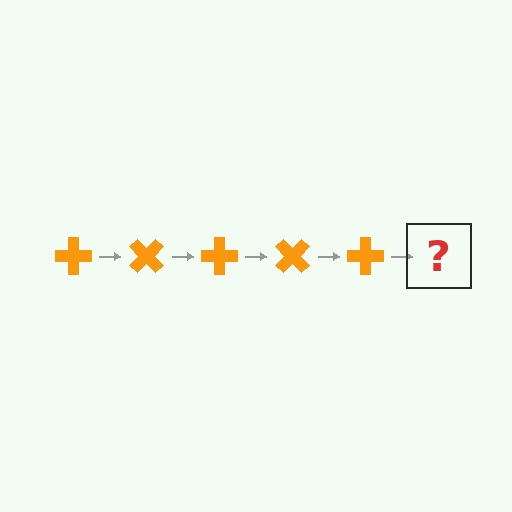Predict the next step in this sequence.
The next step is an orange cross rotated 225 degrees.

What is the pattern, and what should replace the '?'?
The pattern is that the cross rotates 45 degrees each step. The '?' should be an orange cross rotated 225 degrees.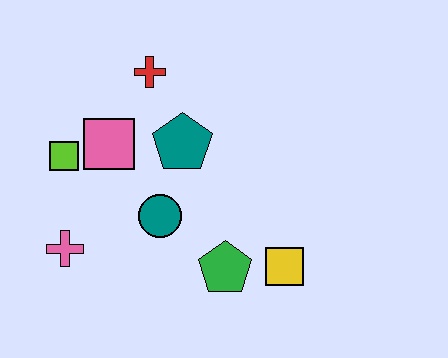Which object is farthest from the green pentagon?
The red cross is farthest from the green pentagon.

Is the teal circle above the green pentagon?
Yes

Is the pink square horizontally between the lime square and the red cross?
Yes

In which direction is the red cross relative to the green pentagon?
The red cross is above the green pentagon.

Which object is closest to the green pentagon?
The yellow square is closest to the green pentagon.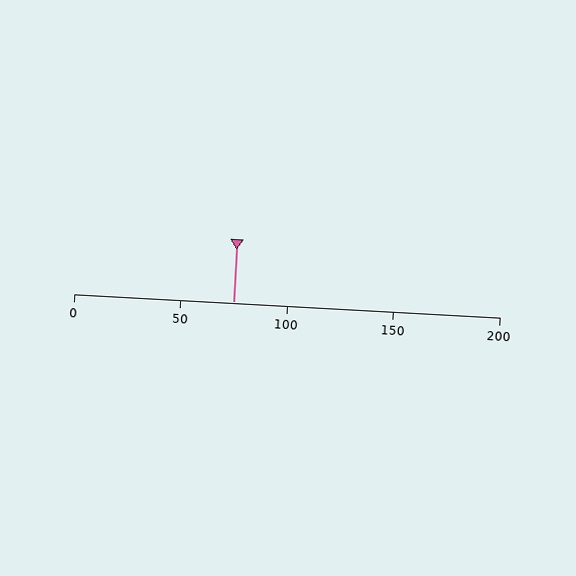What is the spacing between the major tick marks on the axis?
The major ticks are spaced 50 apart.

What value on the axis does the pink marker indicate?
The marker indicates approximately 75.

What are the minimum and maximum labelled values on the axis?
The axis runs from 0 to 200.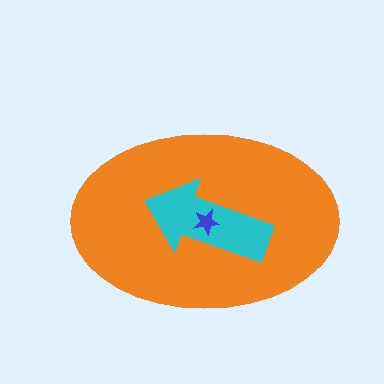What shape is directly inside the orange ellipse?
The cyan arrow.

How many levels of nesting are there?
3.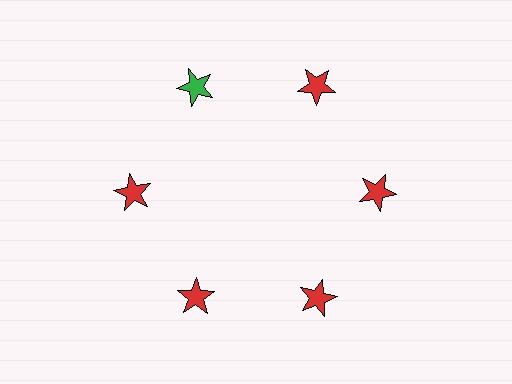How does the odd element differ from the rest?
It has a different color: green instead of red.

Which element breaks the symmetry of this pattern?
The green star at roughly the 11 o'clock position breaks the symmetry. All other shapes are red stars.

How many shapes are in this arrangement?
There are 6 shapes arranged in a ring pattern.